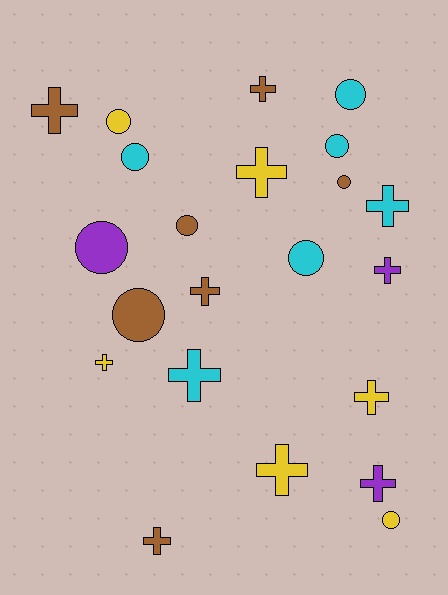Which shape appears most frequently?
Cross, with 12 objects.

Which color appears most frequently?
Brown, with 7 objects.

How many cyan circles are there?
There are 4 cyan circles.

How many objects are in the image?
There are 22 objects.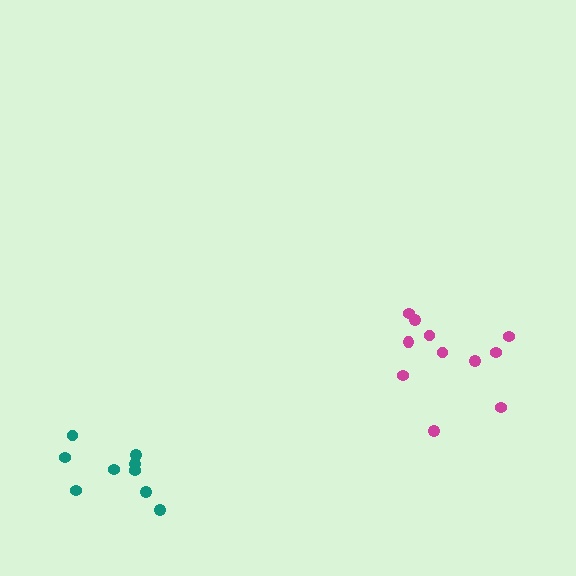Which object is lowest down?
The teal cluster is bottommost.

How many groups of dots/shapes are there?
There are 2 groups.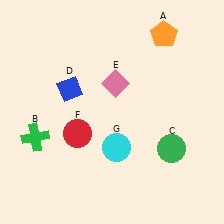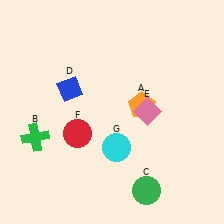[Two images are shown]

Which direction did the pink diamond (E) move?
The pink diamond (E) moved right.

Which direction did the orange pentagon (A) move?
The orange pentagon (A) moved down.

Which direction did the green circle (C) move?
The green circle (C) moved down.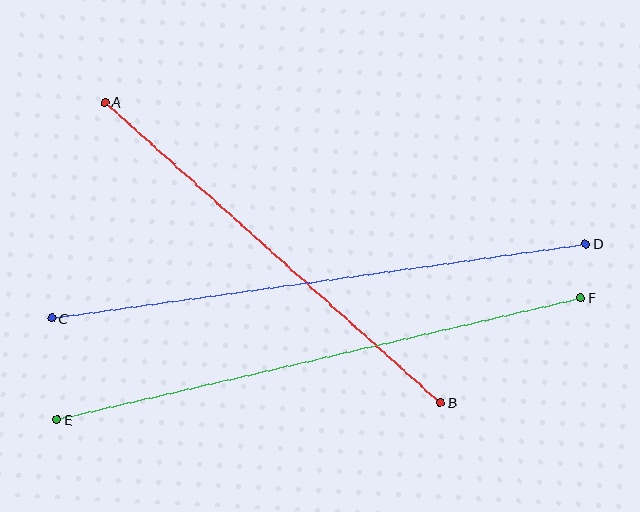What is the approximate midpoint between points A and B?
The midpoint is at approximately (273, 253) pixels.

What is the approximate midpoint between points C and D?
The midpoint is at approximately (319, 281) pixels.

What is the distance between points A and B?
The distance is approximately 450 pixels.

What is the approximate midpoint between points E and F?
The midpoint is at approximately (319, 359) pixels.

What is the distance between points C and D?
The distance is approximately 540 pixels.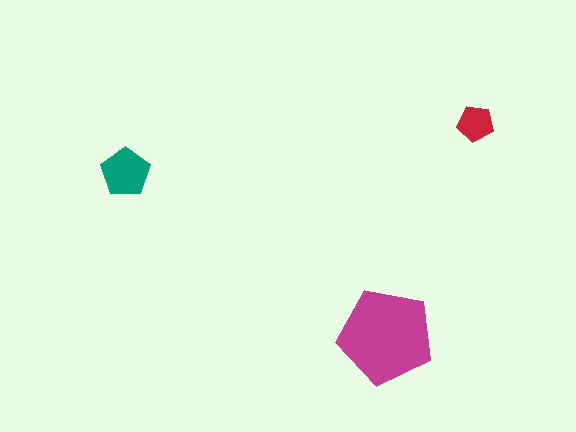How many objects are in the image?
There are 3 objects in the image.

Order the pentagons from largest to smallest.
the magenta one, the teal one, the red one.